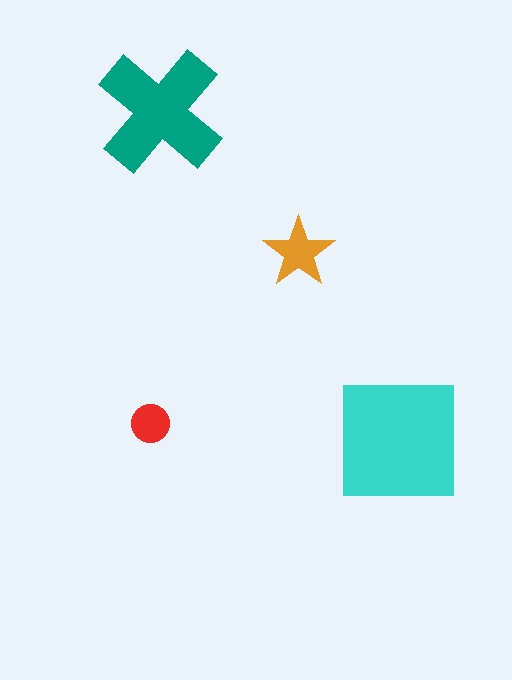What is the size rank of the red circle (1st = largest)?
4th.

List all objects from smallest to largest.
The red circle, the orange star, the teal cross, the cyan square.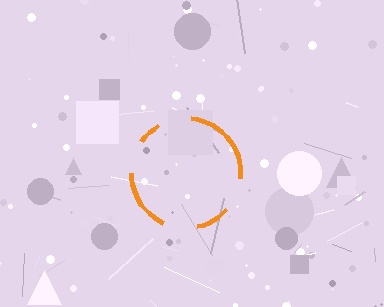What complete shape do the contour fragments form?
The contour fragments form a circle.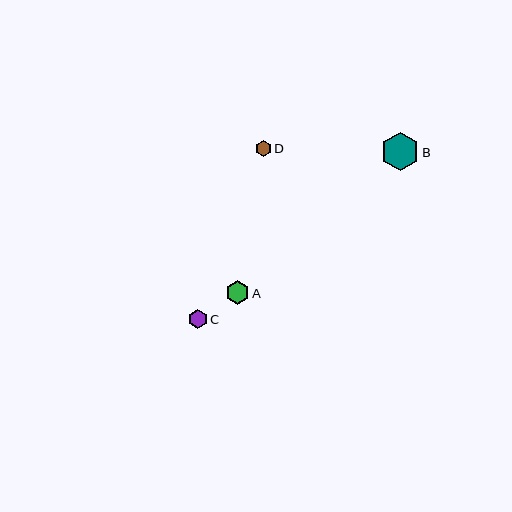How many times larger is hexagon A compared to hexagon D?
Hexagon A is approximately 1.5 times the size of hexagon D.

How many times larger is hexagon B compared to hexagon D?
Hexagon B is approximately 2.5 times the size of hexagon D.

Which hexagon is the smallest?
Hexagon D is the smallest with a size of approximately 16 pixels.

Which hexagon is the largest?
Hexagon B is the largest with a size of approximately 38 pixels.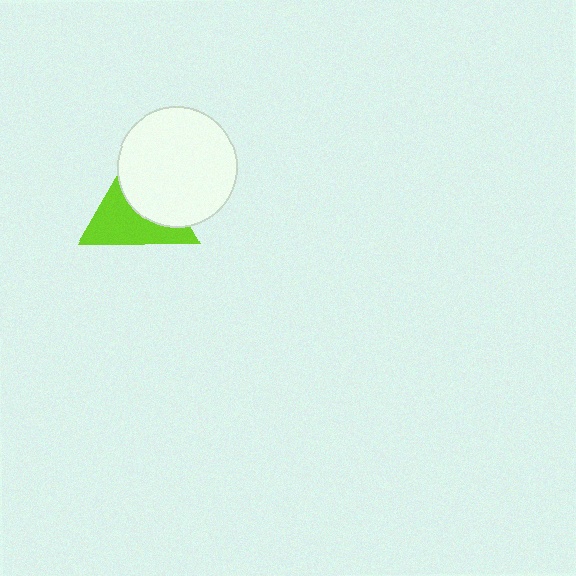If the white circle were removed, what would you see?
You would see the complete lime triangle.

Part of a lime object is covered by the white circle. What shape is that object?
It is a triangle.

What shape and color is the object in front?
The object in front is a white circle.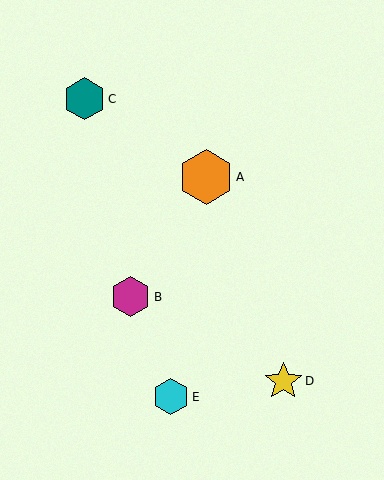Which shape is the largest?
The orange hexagon (labeled A) is the largest.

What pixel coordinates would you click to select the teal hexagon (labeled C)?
Click at (84, 99) to select the teal hexagon C.